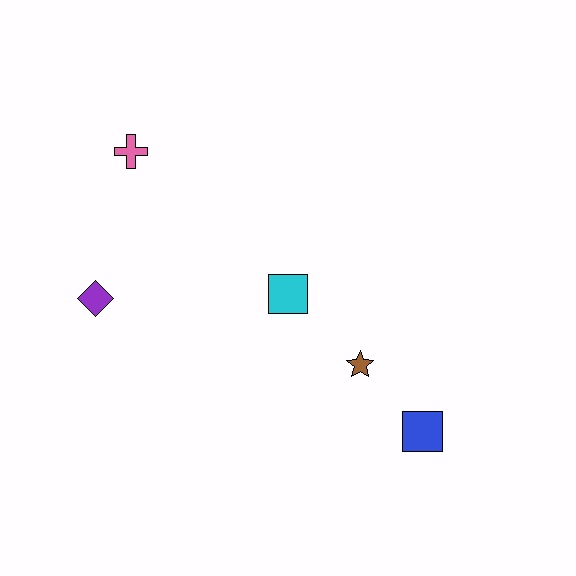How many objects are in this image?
There are 5 objects.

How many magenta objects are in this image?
There are no magenta objects.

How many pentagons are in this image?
There are no pentagons.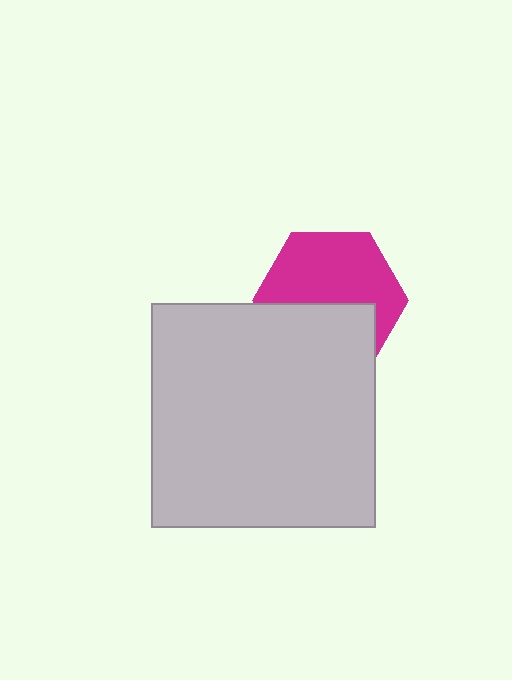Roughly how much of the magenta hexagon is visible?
About half of it is visible (roughly 58%).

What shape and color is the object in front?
The object in front is a light gray square.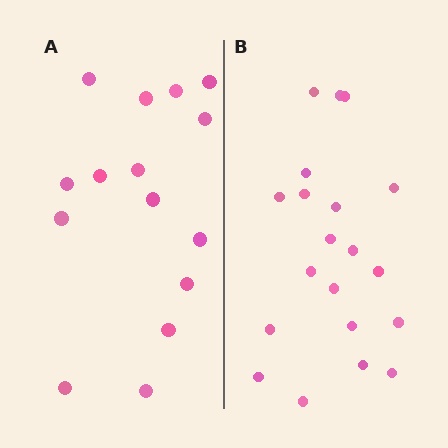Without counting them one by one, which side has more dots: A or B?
Region B (the right region) has more dots.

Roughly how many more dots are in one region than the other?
Region B has about 5 more dots than region A.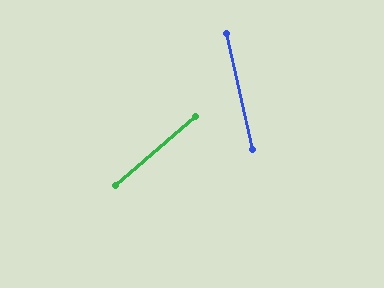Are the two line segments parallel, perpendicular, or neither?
Neither parallel nor perpendicular — they differ by about 62°.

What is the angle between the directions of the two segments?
Approximately 62 degrees.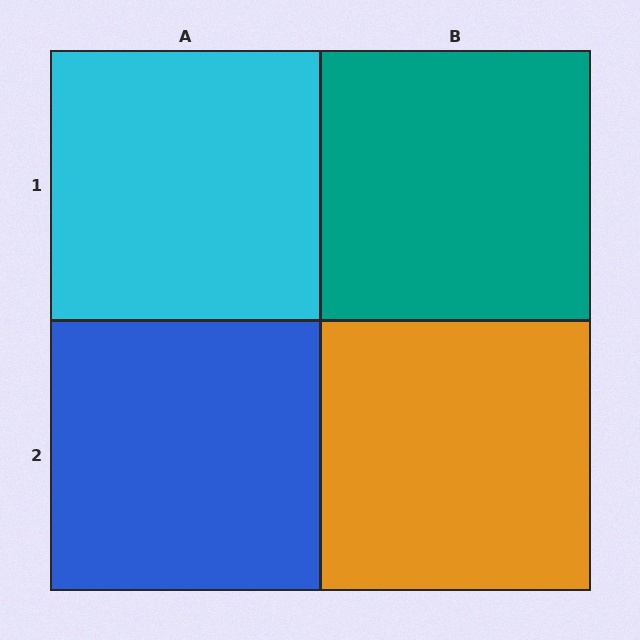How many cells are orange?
1 cell is orange.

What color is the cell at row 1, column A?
Cyan.